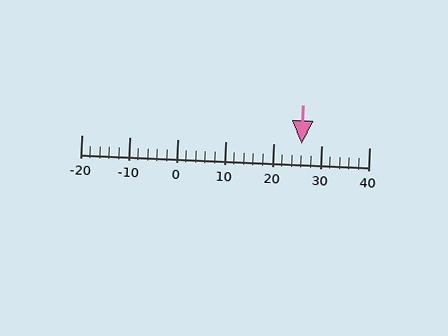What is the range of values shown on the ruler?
The ruler shows values from -20 to 40.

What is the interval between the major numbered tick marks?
The major tick marks are spaced 10 units apart.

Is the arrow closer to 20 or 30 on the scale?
The arrow is closer to 30.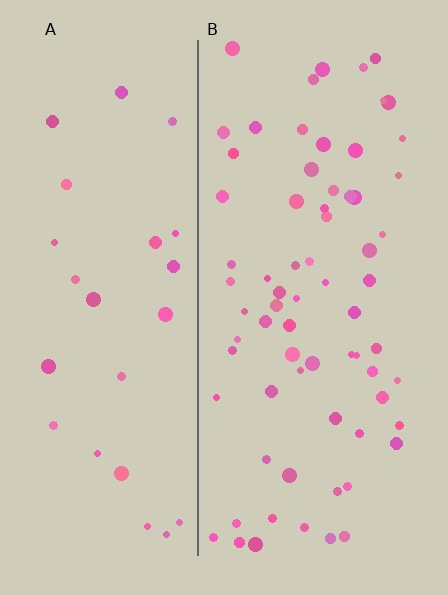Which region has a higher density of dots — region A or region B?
B (the right).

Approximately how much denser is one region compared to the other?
Approximately 2.6× — region B over region A.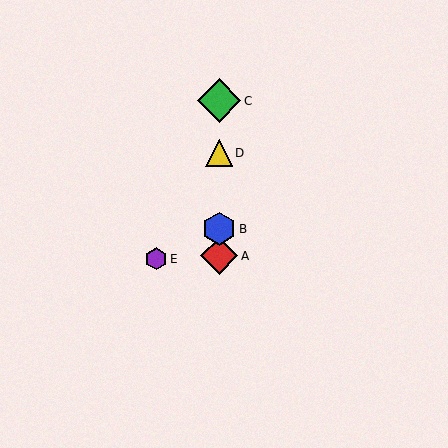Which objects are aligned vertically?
Objects A, B, C, D are aligned vertically.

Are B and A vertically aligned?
Yes, both are at x≈219.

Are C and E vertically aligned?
No, C is at x≈219 and E is at x≈156.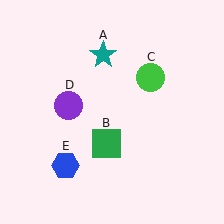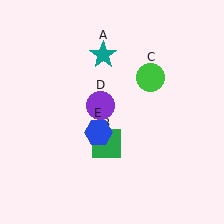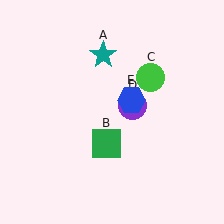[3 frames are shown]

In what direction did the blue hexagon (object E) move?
The blue hexagon (object E) moved up and to the right.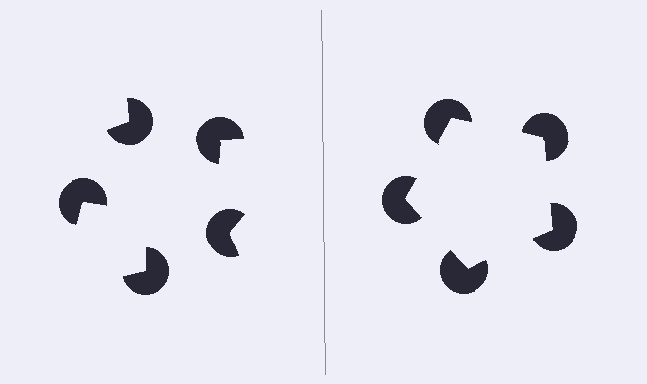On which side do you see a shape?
An illusory pentagon appears on the right side. On the left side the wedge cuts are rotated, so no coherent shape forms.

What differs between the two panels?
The pac-man discs are positioned identically on both sides; only the wedge orientations differ. On the right they align to a pentagon; on the left they are misaligned.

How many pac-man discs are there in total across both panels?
10 — 5 on each side.